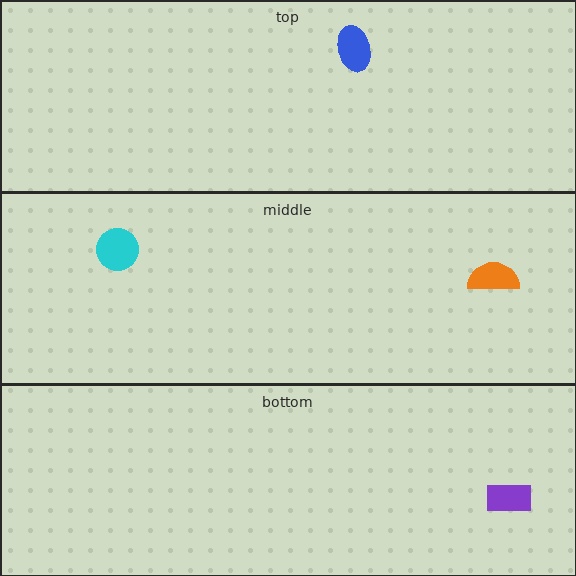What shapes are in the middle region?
The orange semicircle, the cyan circle.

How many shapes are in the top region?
1.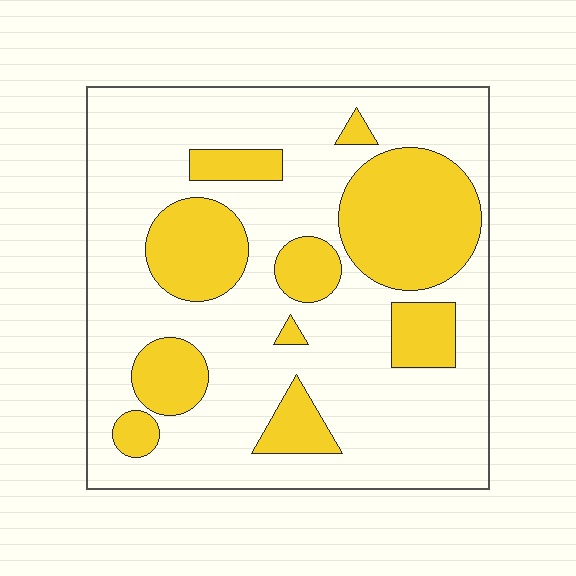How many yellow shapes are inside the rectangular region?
10.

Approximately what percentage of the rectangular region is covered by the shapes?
Approximately 30%.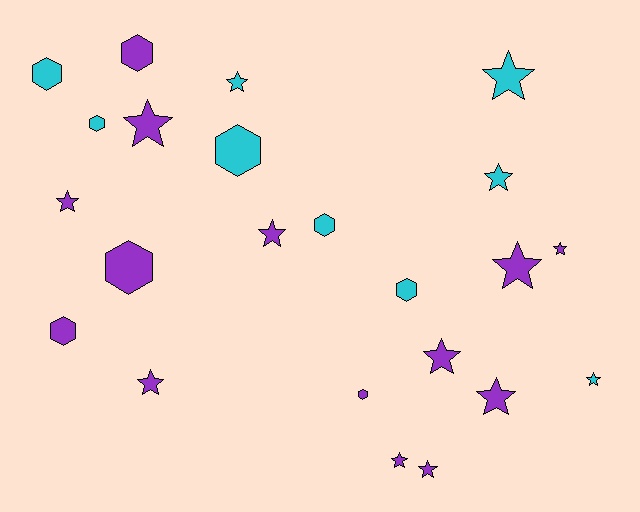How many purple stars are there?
There are 10 purple stars.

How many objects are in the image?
There are 23 objects.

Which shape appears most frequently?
Star, with 14 objects.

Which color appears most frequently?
Purple, with 14 objects.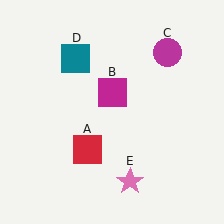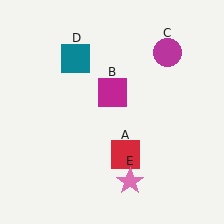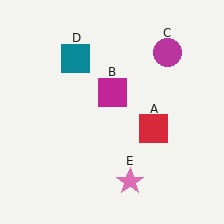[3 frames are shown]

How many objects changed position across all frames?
1 object changed position: red square (object A).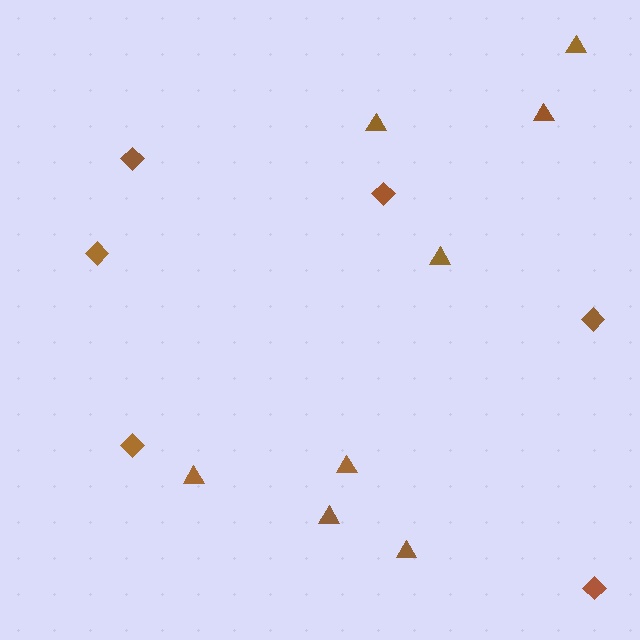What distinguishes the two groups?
There are 2 groups: one group of diamonds (6) and one group of triangles (8).